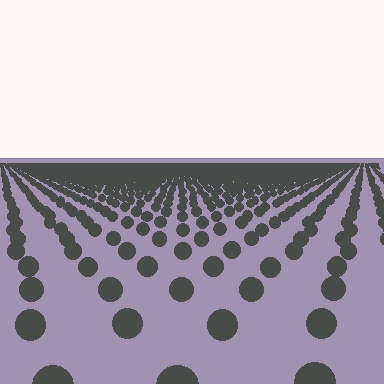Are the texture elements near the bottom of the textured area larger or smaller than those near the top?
Larger. Near the bottom, elements are closer to the viewer and appear at a bigger on-screen size.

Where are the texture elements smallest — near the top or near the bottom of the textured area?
Near the top.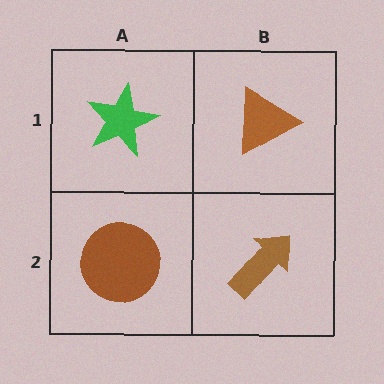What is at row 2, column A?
A brown circle.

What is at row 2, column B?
A brown arrow.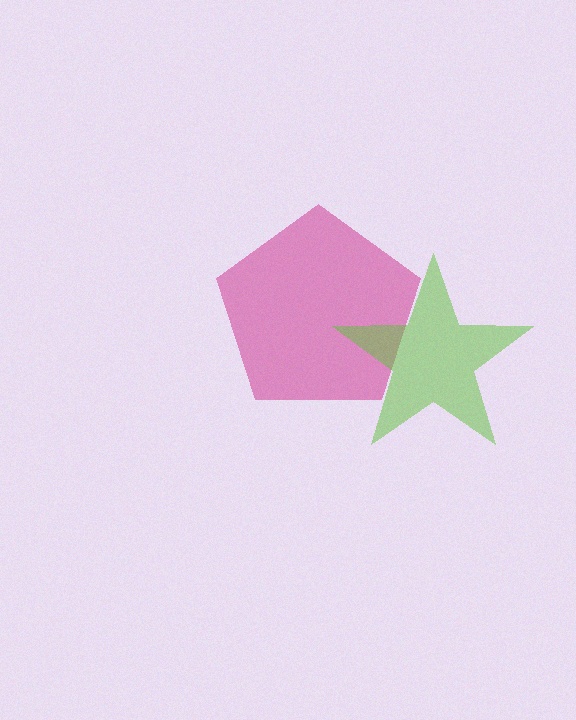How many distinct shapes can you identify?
There are 2 distinct shapes: a magenta pentagon, a lime star.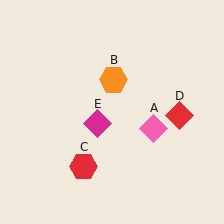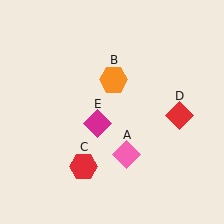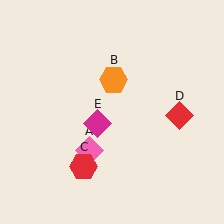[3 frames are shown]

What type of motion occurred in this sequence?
The pink diamond (object A) rotated clockwise around the center of the scene.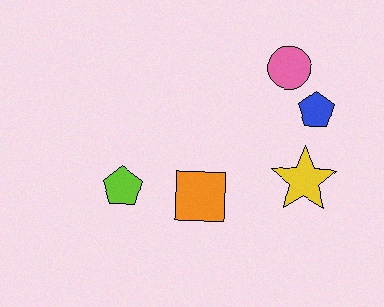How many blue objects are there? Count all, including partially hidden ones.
There is 1 blue object.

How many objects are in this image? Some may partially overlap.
There are 5 objects.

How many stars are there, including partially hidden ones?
There is 1 star.